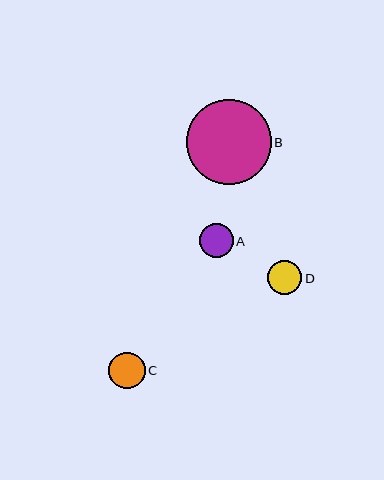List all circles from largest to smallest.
From largest to smallest: B, C, D, A.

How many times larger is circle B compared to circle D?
Circle B is approximately 2.5 times the size of circle D.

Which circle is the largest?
Circle B is the largest with a size of approximately 85 pixels.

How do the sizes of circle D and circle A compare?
Circle D and circle A are approximately the same size.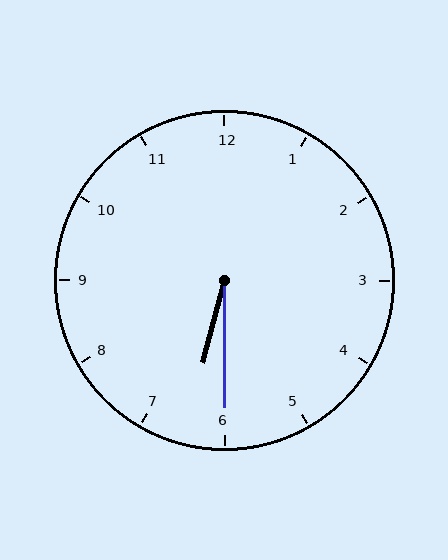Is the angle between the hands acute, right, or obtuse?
It is acute.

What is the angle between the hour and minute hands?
Approximately 15 degrees.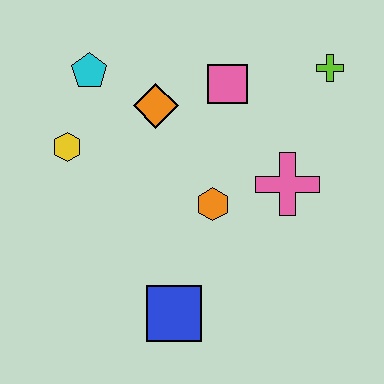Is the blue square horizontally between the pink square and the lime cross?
No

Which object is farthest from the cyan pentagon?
The blue square is farthest from the cyan pentagon.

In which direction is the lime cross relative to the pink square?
The lime cross is to the right of the pink square.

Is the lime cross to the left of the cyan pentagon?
No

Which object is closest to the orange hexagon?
The pink cross is closest to the orange hexagon.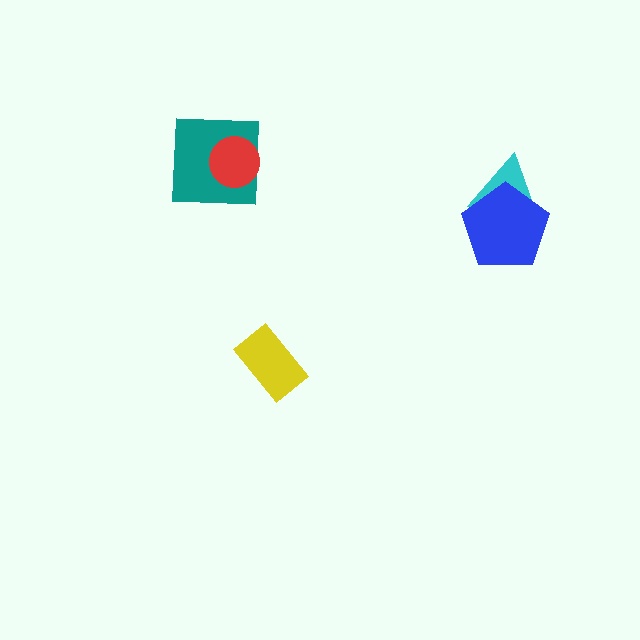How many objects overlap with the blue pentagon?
1 object overlaps with the blue pentagon.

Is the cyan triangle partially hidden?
Yes, it is partially covered by another shape.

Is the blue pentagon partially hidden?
No, no other shape covers it.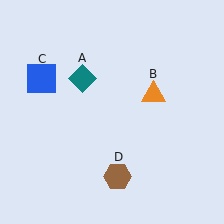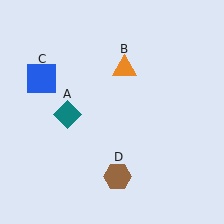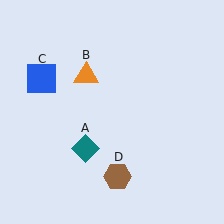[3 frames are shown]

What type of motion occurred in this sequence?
The teal diamond (object A), orange triangle (object B) rotated counterclockwise around the center of the scene.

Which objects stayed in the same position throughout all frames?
Blue square (object C) and brown hexagon (object D) remained stationary.